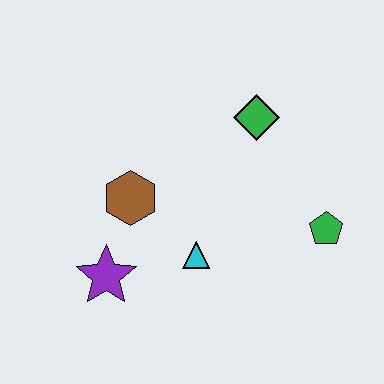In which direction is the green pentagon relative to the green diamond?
The green pentagon is below the green diamond.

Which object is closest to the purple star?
The brown hexagon is closest to the purple star.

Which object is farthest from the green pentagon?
The purple star is farthest from the green pentagon.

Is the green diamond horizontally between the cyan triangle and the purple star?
No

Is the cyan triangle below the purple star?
No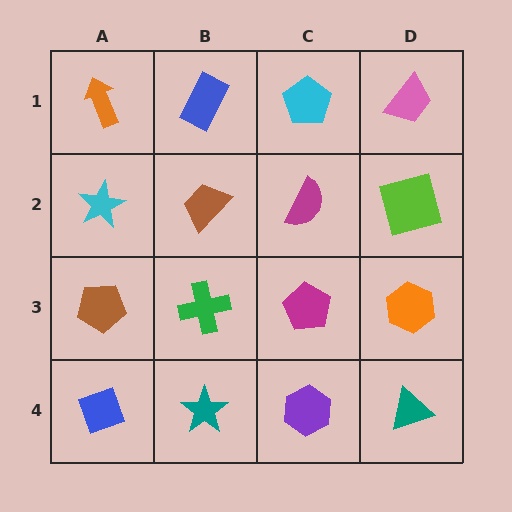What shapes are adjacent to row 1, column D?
A lime square (row 2, column D), a cyan pentagon (row 1, column C).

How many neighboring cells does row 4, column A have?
2.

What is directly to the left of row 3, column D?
A magenta pentagon.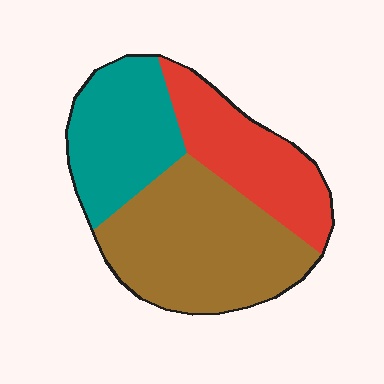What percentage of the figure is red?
Red takes up about one quarter (1/4) of the figure.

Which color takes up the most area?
Brown, at roughly 45%.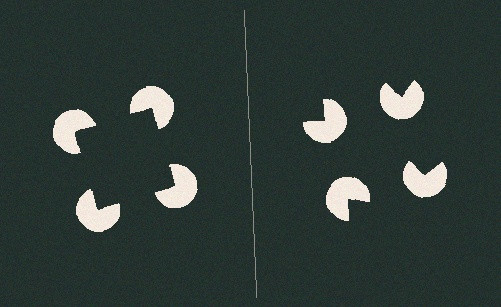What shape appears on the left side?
An illusory square.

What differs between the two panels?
The pac-man discs are positioned identically on both sides; only the wedge orientations differ. On the left they align to a square; on the right they are misaligned.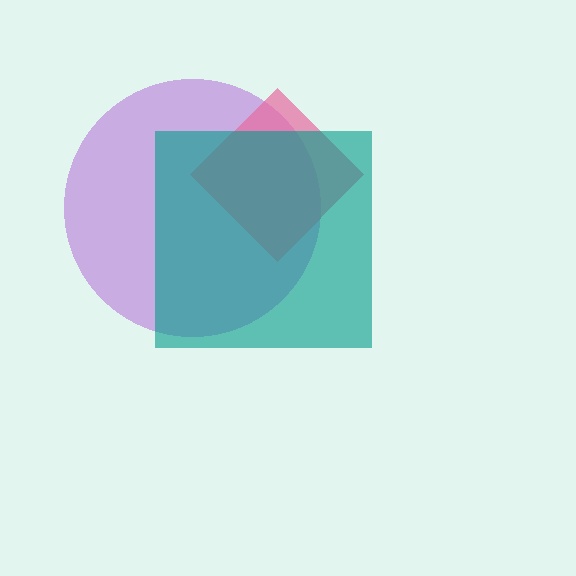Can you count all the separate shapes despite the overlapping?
Yes, there are 3 separate shapes.